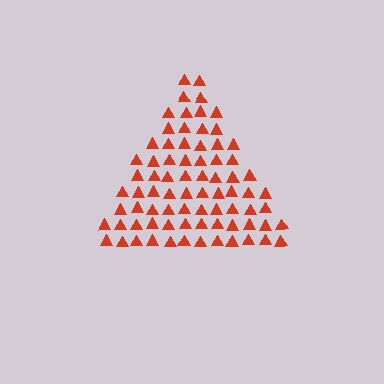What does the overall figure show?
The overall figure shows a triangle.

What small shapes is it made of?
It is made of small triangles.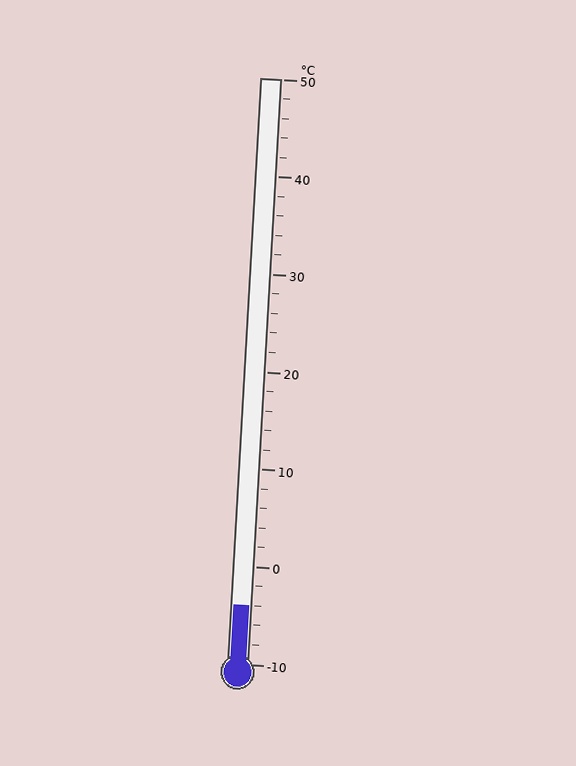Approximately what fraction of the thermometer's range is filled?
The thermometer is filled to approximately 10% of its range.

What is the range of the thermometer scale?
The thermometer scale ranges from -10°C to 50°C.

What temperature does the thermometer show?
The thermometer shows approximately -4°C.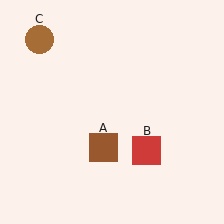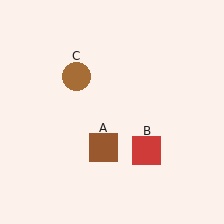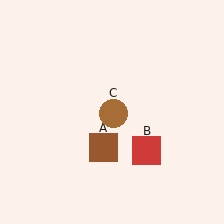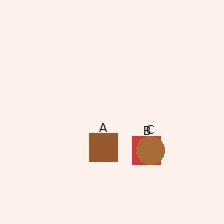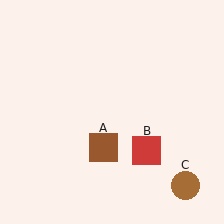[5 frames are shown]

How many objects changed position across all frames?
1 object changed position: brown circle (object C).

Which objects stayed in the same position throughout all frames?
Brown square (object A) and red square (object B) remained stationary.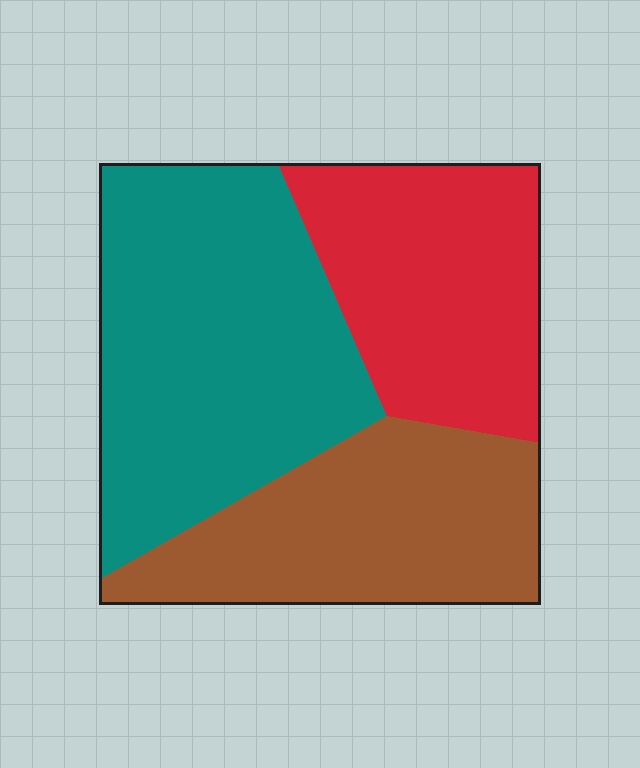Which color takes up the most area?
Teal, at roughly 40%.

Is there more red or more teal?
Teal.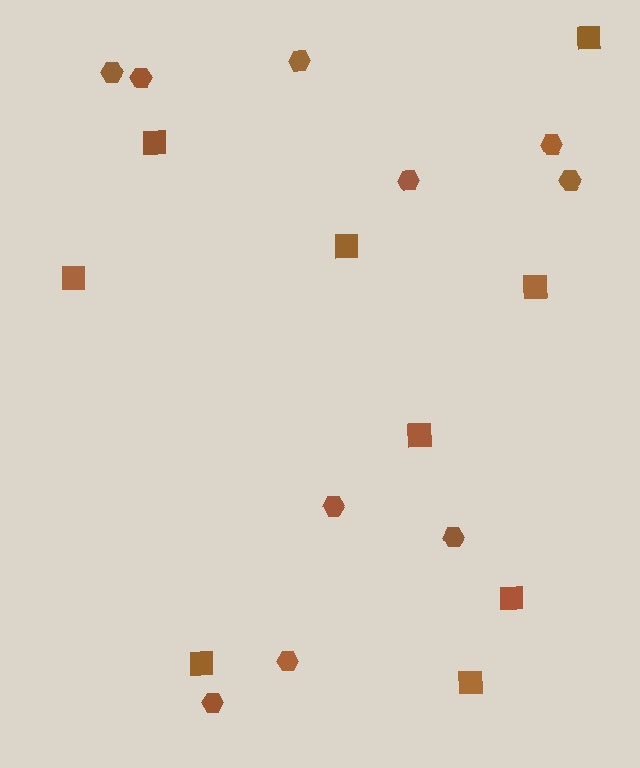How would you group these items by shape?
There are 2 groups: one group of squares (9) and one group of hexagons (10).